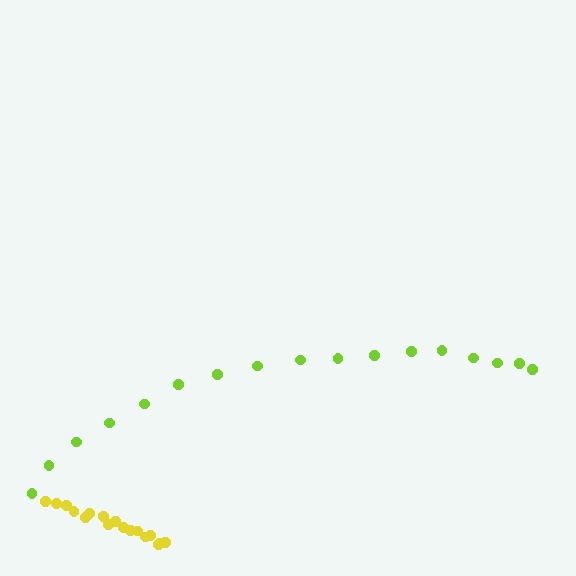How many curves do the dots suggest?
There are 2 distinct paths.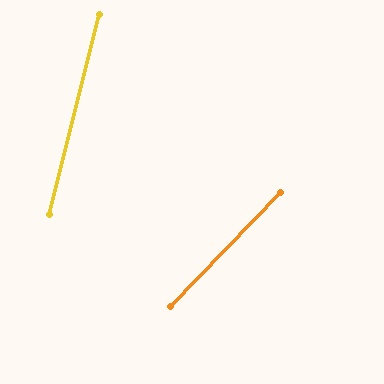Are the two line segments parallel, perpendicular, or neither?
Neither parallel nor perpendicular — they differ by about 30°.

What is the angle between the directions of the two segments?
Approximately 30 degrees.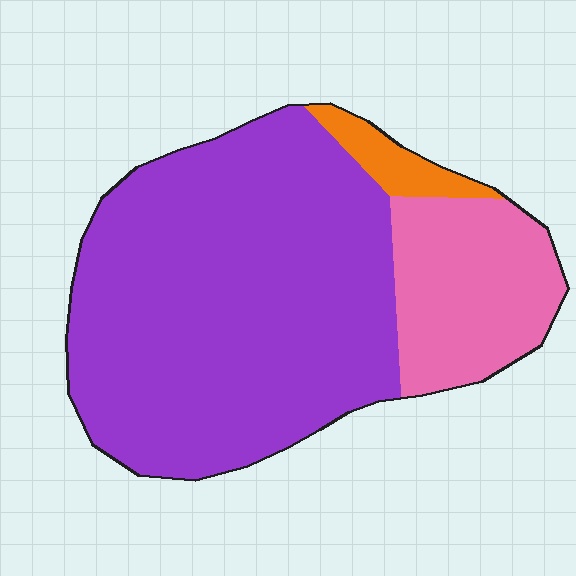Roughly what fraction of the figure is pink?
Pink covers about 20% of the figure.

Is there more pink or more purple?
Purple.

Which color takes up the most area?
Purple, at roughly 75%.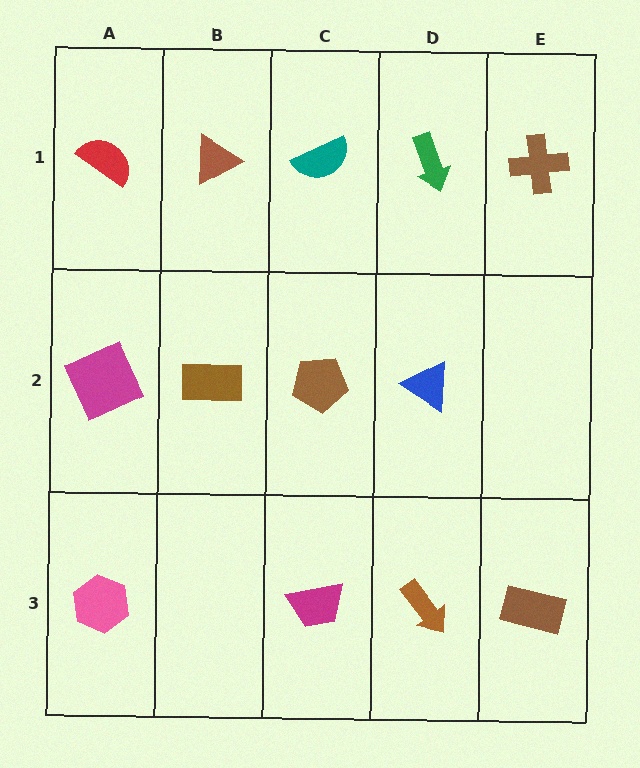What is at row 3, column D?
A brown arrow.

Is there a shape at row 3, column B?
No, that cell is empty.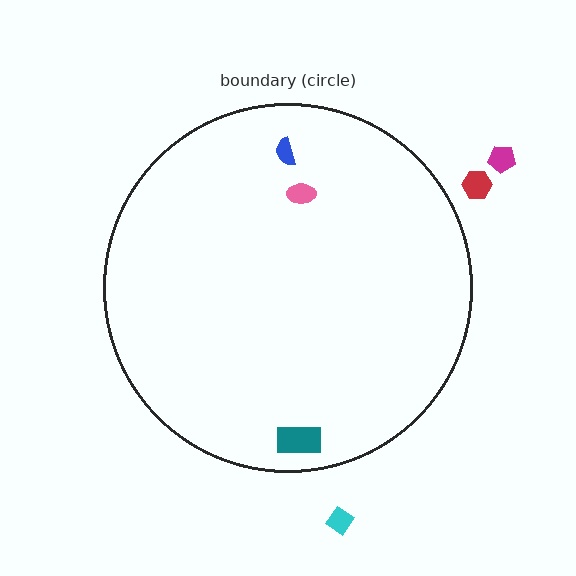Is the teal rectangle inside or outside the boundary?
Inside.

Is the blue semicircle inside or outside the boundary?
Inside.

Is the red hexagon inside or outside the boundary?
Outside.